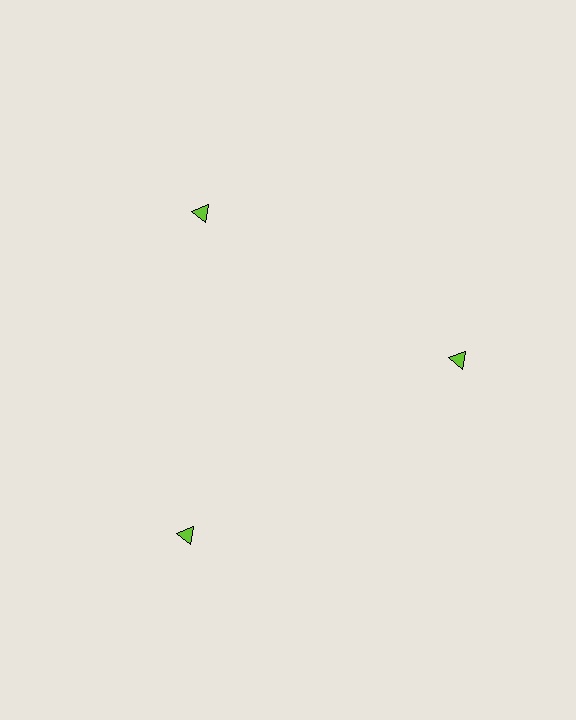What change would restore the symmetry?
The symmetry would be restored by moving it inward, back onto the ring so that all 3 triangles sit at equal angles and equal distance from the center.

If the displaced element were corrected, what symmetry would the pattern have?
It would have 3-fold rotational symmetry — the pattern would map onto itself every 120 degrees.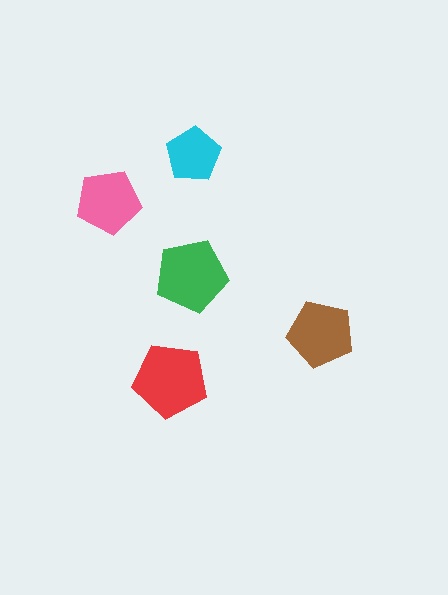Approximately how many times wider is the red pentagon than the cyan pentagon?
About 1.5 times wider.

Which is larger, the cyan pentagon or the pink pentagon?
The pink one.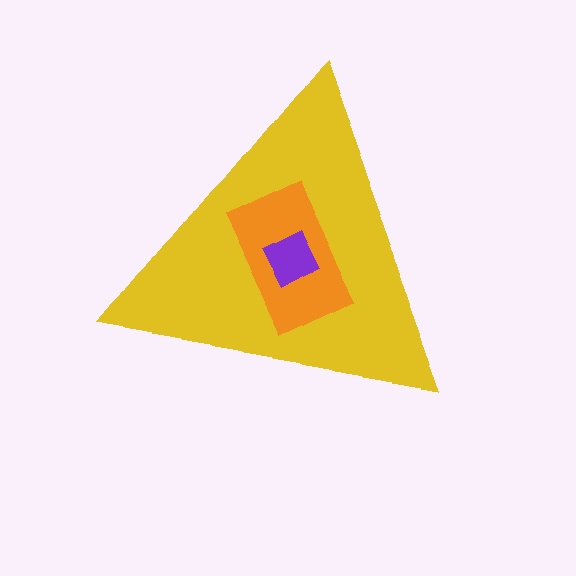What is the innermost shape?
The purple diamond.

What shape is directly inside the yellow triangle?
The orange rectangle.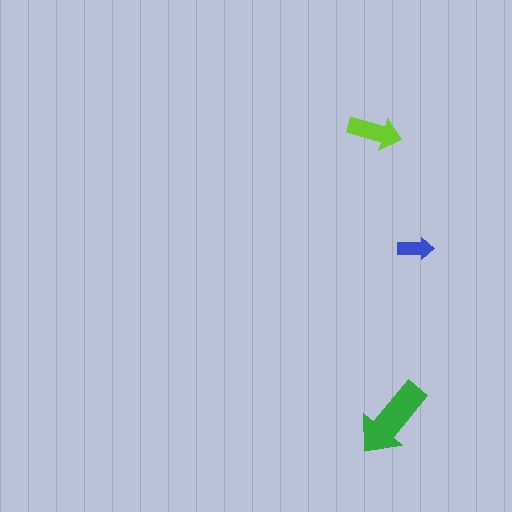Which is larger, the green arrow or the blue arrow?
The green one.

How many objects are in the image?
There are 3 objects in the image.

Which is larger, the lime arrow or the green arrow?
The green one.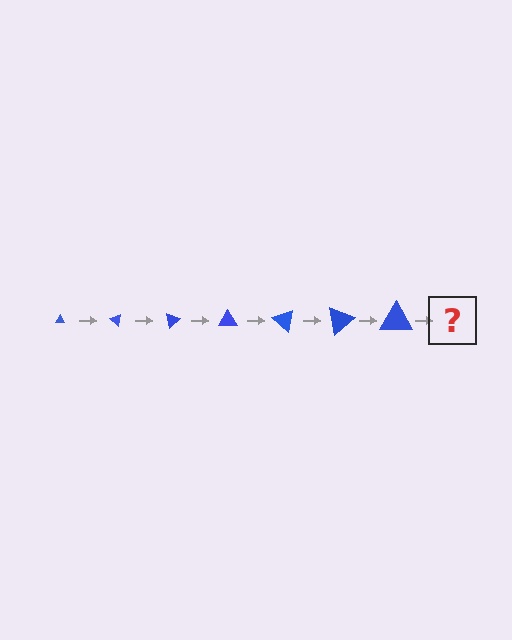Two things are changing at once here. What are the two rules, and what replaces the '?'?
The two rules are that the triangle grows larger each step and it rotates 40 degrees each step. The '?' should be a triangle, larger than the previous one and rotated 280 degrees from the start.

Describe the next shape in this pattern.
It should be a triangle, larger than the previous one and rotated 280 degrees from the start.